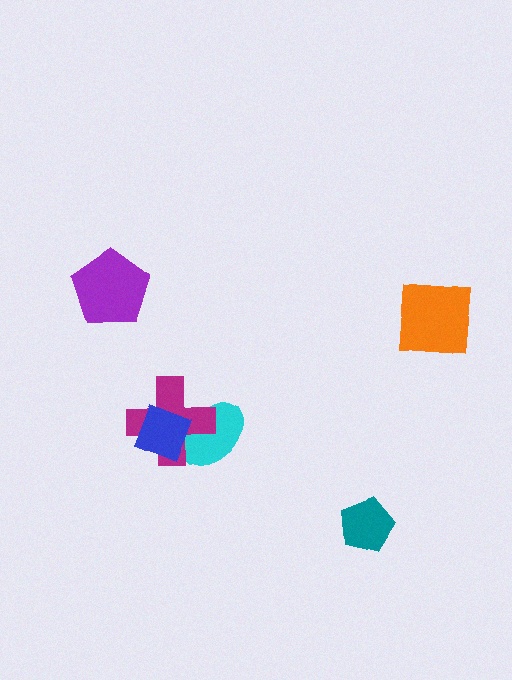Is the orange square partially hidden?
No, no other shape covers it.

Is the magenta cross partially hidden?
Yes, it is partially covered by another shape.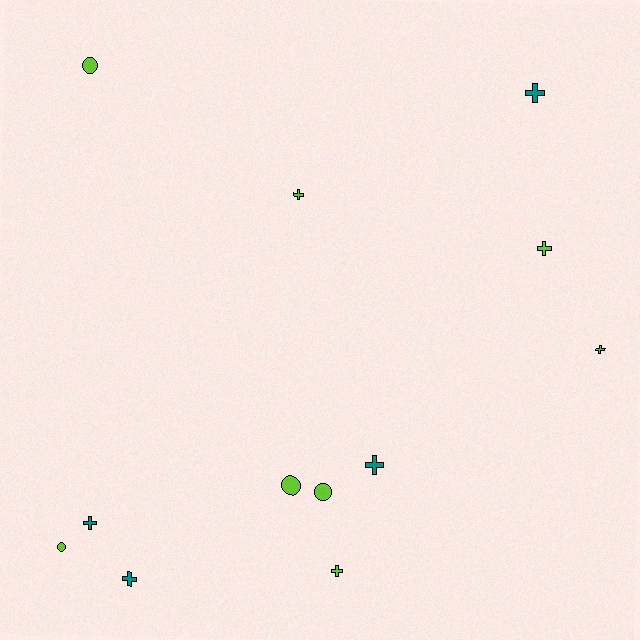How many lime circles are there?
There are 4 lime circles.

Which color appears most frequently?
Lime, with 8 objects.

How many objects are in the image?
There are 12 objects.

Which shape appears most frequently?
Cross, with 8 objects.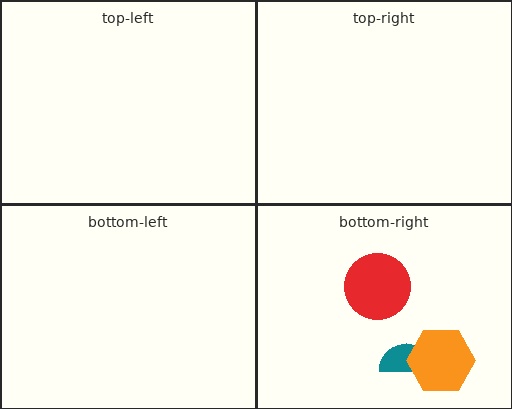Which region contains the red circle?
The bottom-right region.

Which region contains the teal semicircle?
The bottom-right region.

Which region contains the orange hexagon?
The bottom-right region.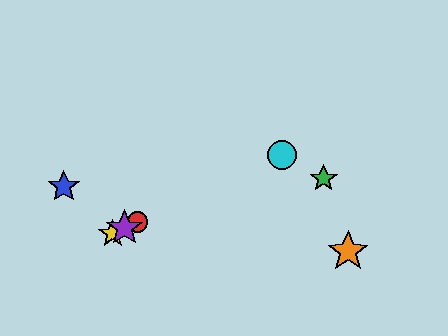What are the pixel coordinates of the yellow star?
The yellow star is at (113, 234).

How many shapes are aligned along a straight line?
4 shapes (the red circle, the yellow star, the purple star, the cyan circle) are aligned along a straight line.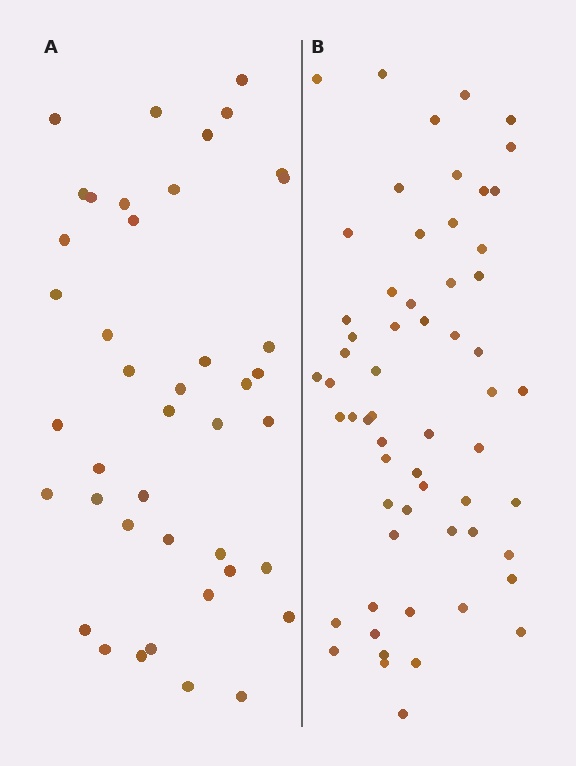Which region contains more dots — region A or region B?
Region B (the right region) has more dots.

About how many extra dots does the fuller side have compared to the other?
Region B has approximately 20 more dots than region A.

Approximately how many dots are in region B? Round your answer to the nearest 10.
About 60 dots.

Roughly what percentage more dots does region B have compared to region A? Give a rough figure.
About 45% more.